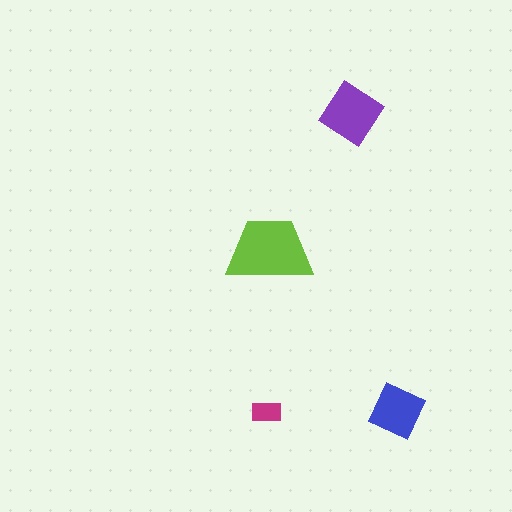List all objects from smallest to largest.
The magenta rectangle, the blue square, the purple diamond, the lime trapezoid.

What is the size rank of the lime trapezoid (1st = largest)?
1st.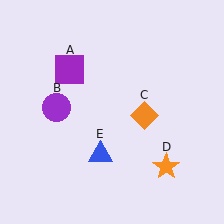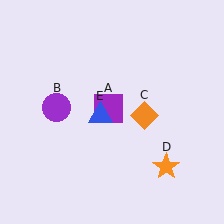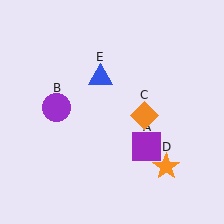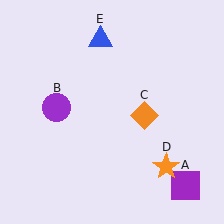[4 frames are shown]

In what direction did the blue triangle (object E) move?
The blue triangle (object E) moved up.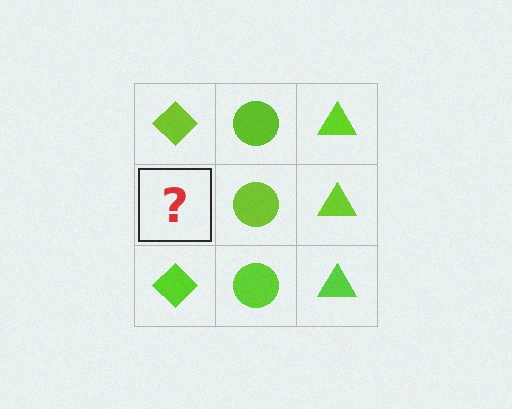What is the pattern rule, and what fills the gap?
The rule is that each column has a consistent shape. The gap should be filled with a lime diamond.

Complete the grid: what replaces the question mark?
The question mark should be replaced with a lime diamond.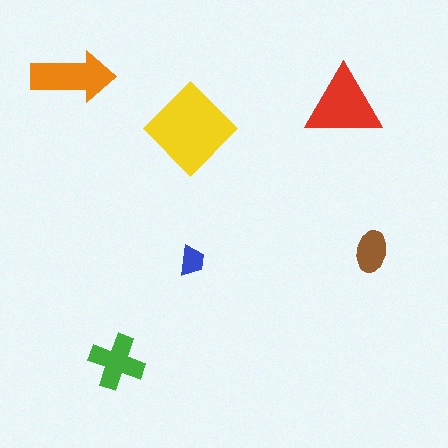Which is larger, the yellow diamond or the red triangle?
The yellow diamond.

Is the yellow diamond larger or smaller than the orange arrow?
Larger.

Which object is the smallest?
The blue trapezoid.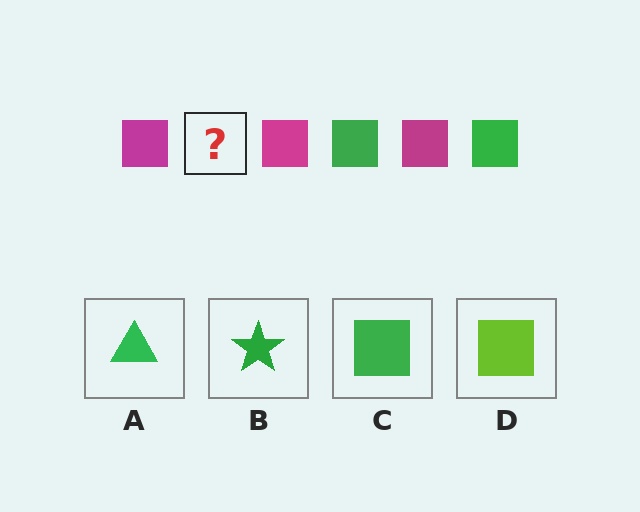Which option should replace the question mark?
Option C.